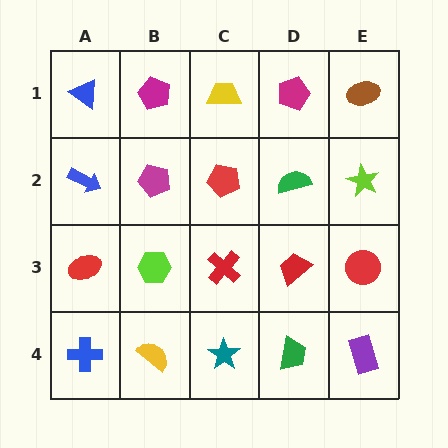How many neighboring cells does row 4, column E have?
2.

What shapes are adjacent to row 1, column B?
A magenta pentagon (row 2, column B), a blue triangle (row 1, column A), a yellow trapezoid (row 1, column C).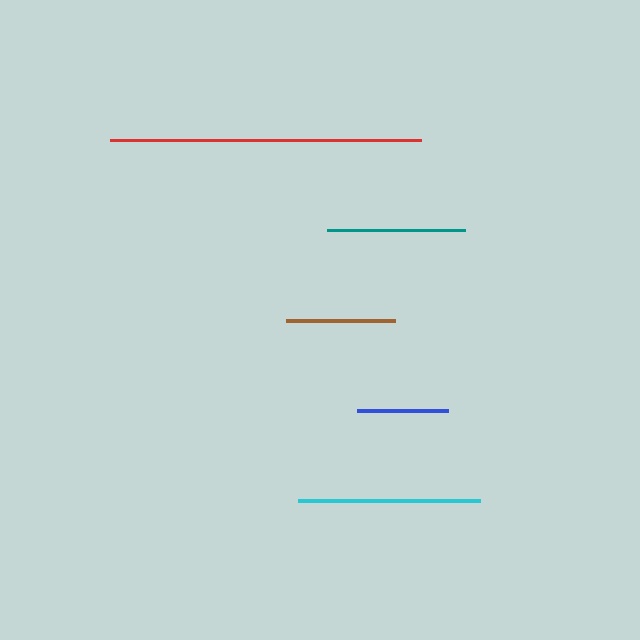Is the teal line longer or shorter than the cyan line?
The cyan line is longer than the teal line.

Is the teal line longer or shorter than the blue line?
The teal line is longer than the blue line.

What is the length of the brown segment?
The brown segment is approximately 109 pixels long.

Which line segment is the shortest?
The blue line is the shortest at approximately 91 pixels.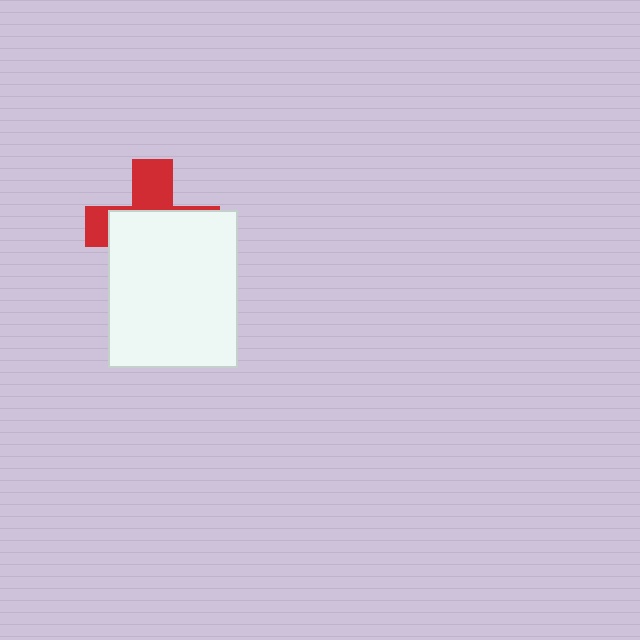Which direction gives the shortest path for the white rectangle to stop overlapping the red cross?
Moving down gives the shortest separation.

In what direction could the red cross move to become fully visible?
The red cross could move up. That would shift it out from behind the white rectangle entirely.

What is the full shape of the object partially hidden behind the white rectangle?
The partially hidden object is a red cross.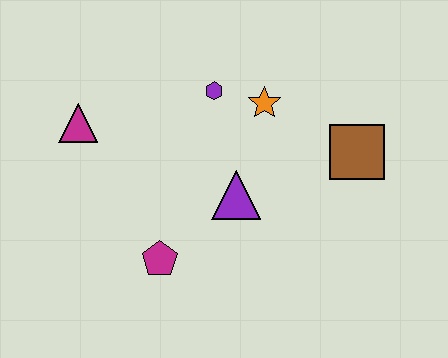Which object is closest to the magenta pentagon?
The purple triangle is closest to the magenta pentagon.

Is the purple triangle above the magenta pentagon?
Yes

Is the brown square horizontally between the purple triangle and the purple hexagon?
No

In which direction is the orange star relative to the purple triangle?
The orange star is above the purple triangle.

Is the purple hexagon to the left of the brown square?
Yes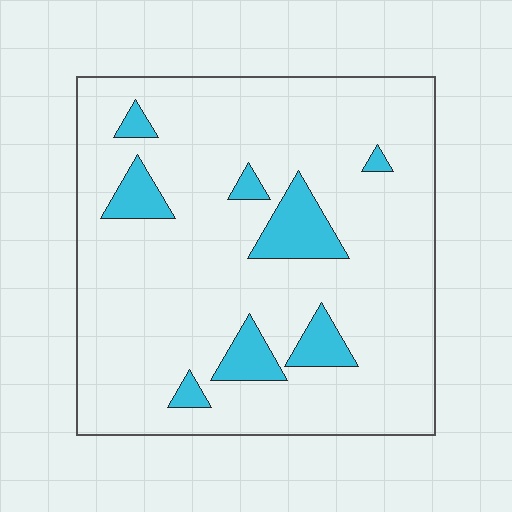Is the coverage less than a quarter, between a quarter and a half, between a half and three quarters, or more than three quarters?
Less than a quarter.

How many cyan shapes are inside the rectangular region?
8.